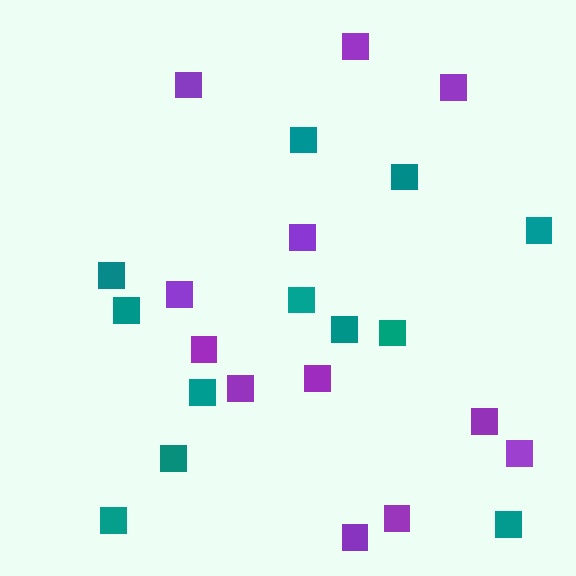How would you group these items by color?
There are 2 groups: one group of teal squares (12) and one group of purple squares (12).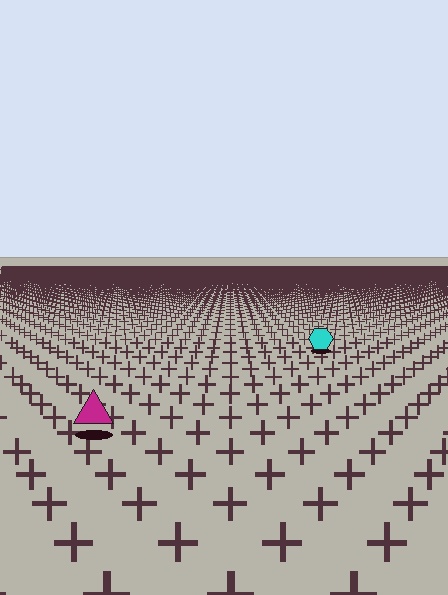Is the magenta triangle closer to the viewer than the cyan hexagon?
Yes. The magenta triangle is closer — you can tell from the texture gradient: the ground texture is coarser near it.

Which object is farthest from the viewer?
The cyan hexagon is farthest from the viewer. It appears smaller and the ground texture around it is denser.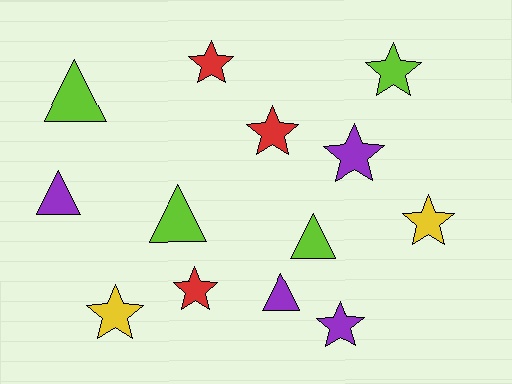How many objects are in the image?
There are 13 objects.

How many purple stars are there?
There are 2 purple stars.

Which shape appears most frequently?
Star, with 8 objects.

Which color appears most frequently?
Lime, with 4 objects.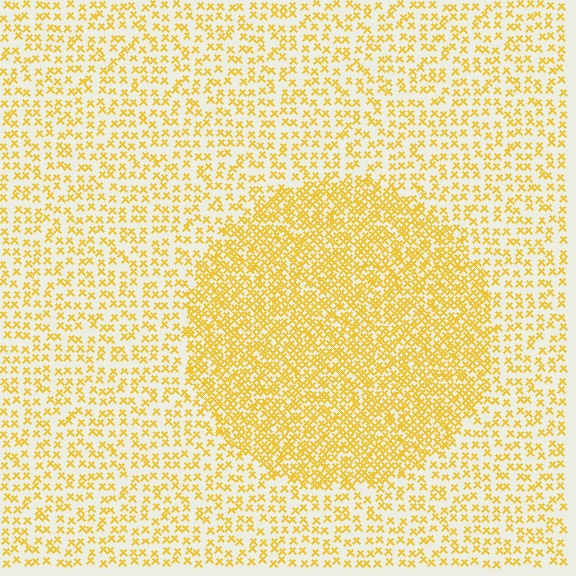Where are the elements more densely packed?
The elements are more densely packed inside the circle boundary.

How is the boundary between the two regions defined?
The boundary is defined by a change in element density (approximately 2.2x ratio). All elements are the same color, size, and shape.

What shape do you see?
I see a circle.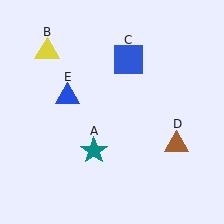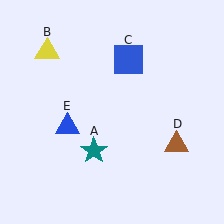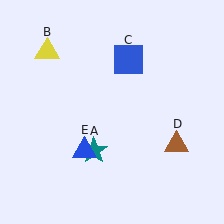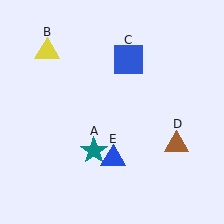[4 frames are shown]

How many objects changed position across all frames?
1 object changed position: blue triangle (object E).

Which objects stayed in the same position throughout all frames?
Teal star (object A) and yellow triangle (object B) and blue square (object C) and brown triangle (object D) remained stationary.